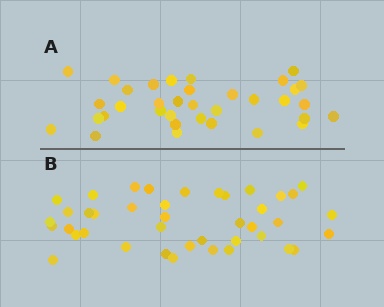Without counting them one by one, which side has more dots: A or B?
Region B (the bottom region) has more dots.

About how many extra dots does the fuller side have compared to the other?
Region B has about 6 more dots than region A.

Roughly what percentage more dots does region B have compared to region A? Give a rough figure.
About 15% more.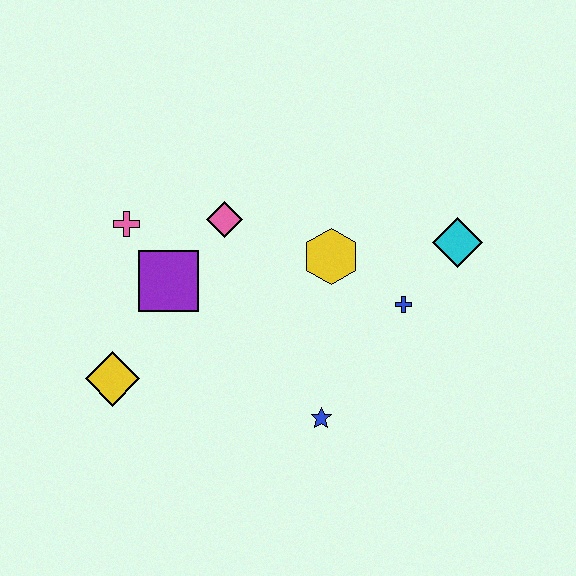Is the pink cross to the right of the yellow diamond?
Yes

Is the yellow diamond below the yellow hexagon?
Yes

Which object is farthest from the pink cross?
The cyan diamond is farthest from the pink cross.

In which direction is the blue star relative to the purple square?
The blue star is to the right of the purple square.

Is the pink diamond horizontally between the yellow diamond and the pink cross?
No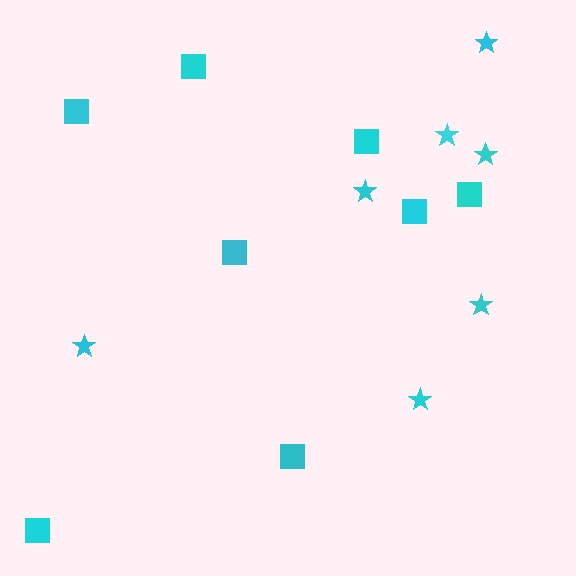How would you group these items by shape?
There are 2 groups: one group of stars (7) and one group of squares (8).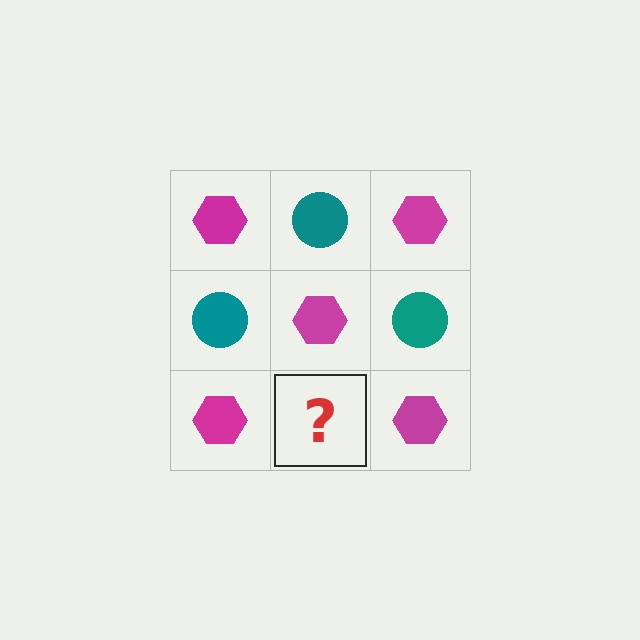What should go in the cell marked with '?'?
The missing cell should contain a teal circle.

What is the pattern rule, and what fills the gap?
The rule is that it alternates magenta hexagon and teal circle in a checkerboard pattern. The gap should be filled with a teal circle.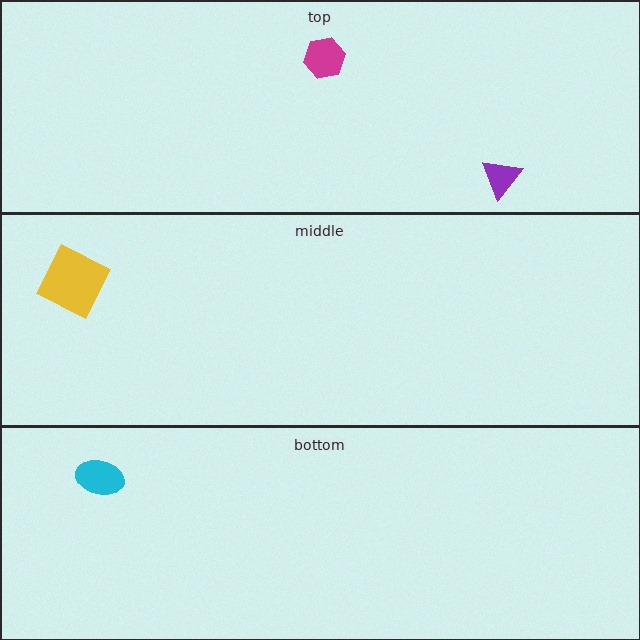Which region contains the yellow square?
The middle region.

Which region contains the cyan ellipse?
The bottom region.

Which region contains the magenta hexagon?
The top region.